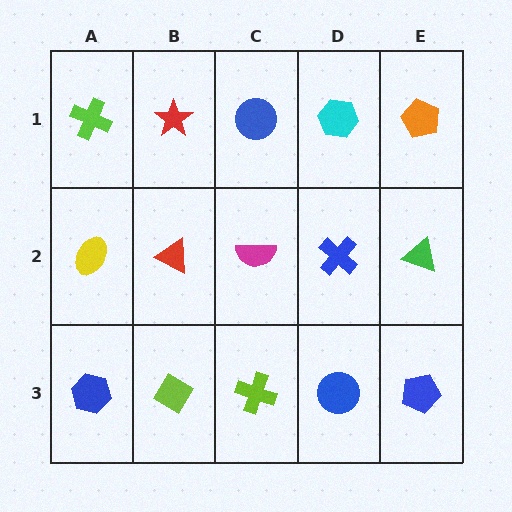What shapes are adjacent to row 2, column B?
A red star (row 1, column B), a lime diamond (row 3, column B), a yellow ellipse (row 2, column A), a magenta semicircle (row 2, column C).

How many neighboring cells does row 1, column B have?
3.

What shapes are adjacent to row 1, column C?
A magenta semicircle (row 2, column C), a red star (row 1, column B), a cyan hexagon (row 1, column D).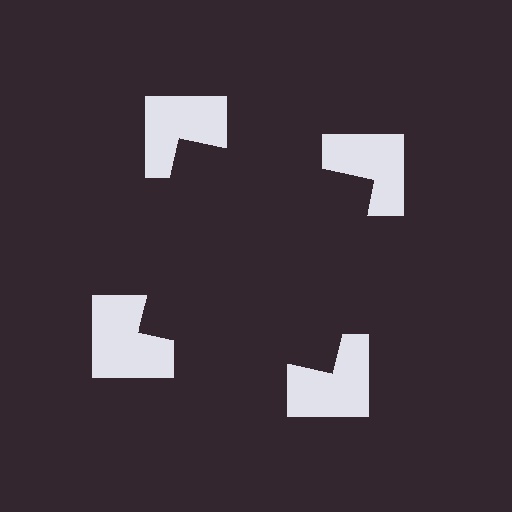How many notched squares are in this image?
There are 4 — one at each vertex of the illusory square.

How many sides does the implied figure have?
4 sides.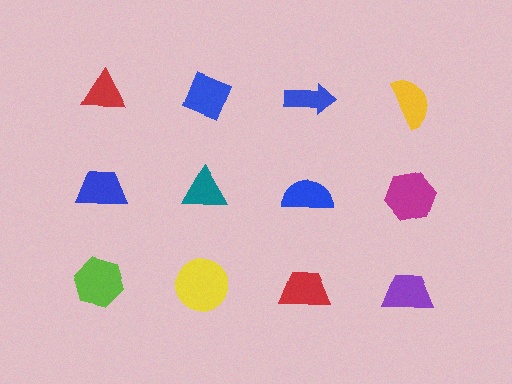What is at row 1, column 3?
A blue arrow.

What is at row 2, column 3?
A blue semicircle.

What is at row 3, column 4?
A purple trapezoid.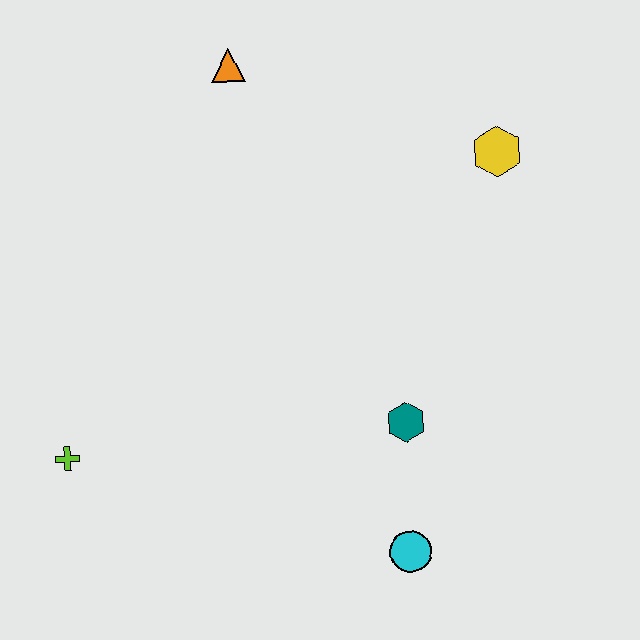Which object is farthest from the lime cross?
The yellow hexagon is farthest from the lime cross.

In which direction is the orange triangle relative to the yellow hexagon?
The orange triangle is to the left of the yellow hexagon.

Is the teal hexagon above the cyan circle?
Yes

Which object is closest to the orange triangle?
The yellow hexagon is closest to the orange triangle.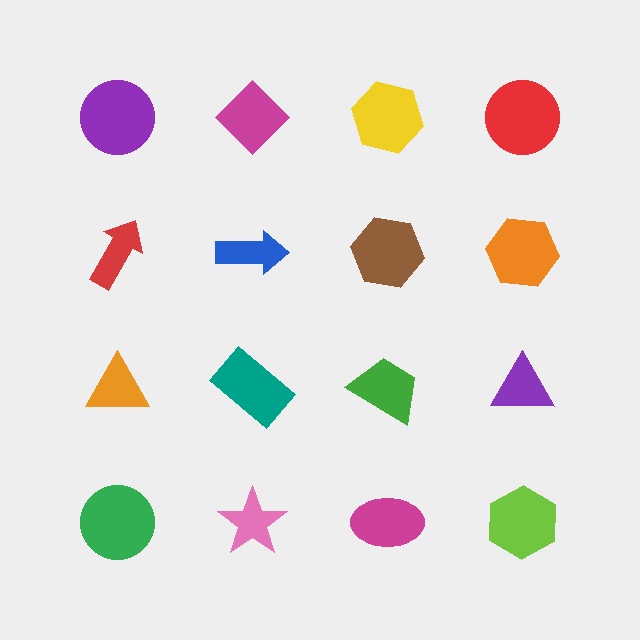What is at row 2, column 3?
A brown hexagon.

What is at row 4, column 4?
A lime hexagon.